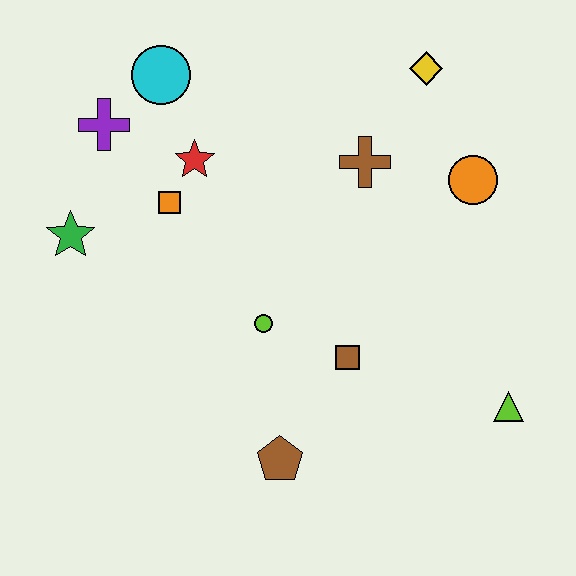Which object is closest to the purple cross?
The cyan circle is closest to the purple cross.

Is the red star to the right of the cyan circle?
Yes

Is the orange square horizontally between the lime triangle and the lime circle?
No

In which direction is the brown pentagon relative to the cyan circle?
The brown pentagon is below the cyan circle.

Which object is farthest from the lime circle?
The yellow diamond is farthest from the lime circle.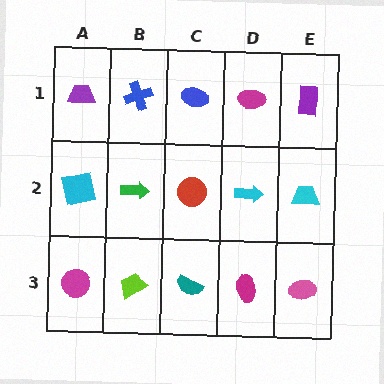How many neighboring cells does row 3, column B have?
3.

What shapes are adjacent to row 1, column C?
A red circle (row 2, column C), a blue cross (row 1, column B), a magenta ellipse (row 1, column D).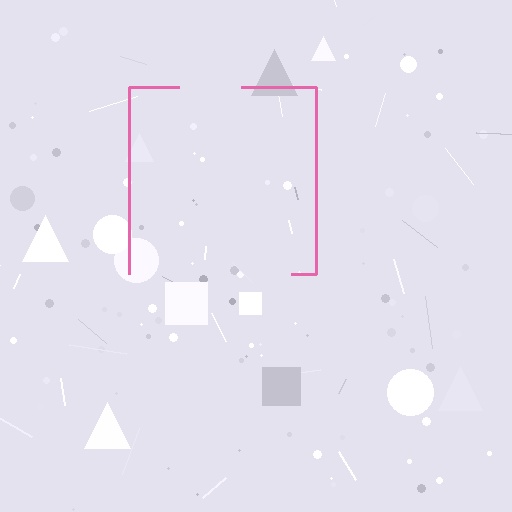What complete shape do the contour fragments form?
The contour fragments form a square.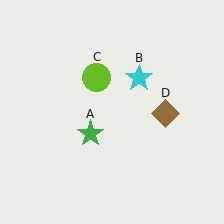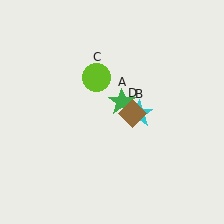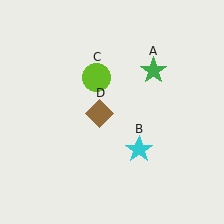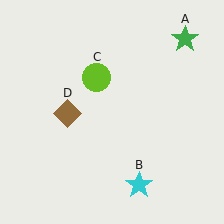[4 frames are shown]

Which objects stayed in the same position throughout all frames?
Lime circle (object C) remained stationary.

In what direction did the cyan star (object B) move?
The cyan star (object B) moved down.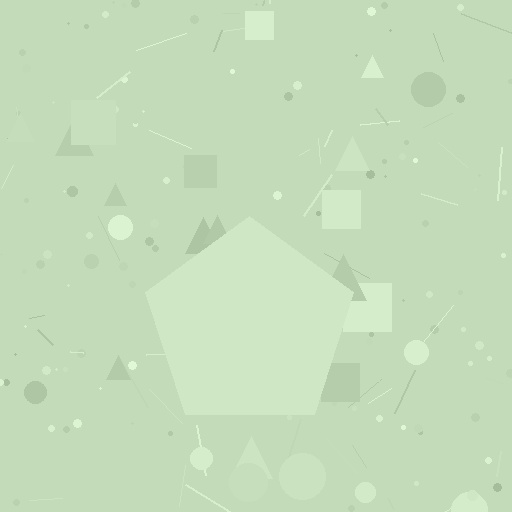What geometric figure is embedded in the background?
A pentagon is embedded in the background.